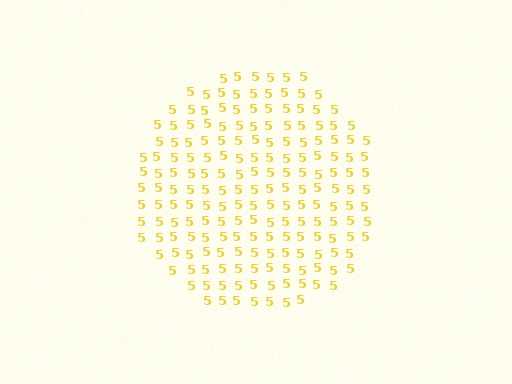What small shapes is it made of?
It is made of small digit 5's.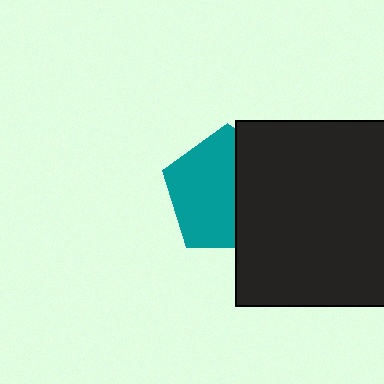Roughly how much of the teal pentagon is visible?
About half of it is visible (roughly 59%).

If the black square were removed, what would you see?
You would see the complete teal pentagon.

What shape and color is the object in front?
The object in front is a black square.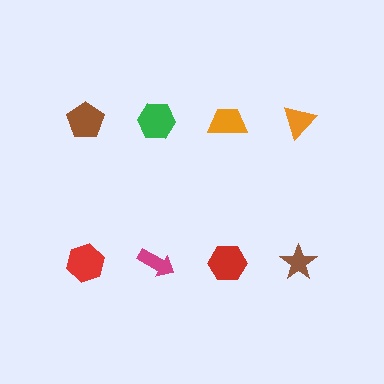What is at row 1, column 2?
A green hexagon.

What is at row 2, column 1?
A red hexagon.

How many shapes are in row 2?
4 shapes.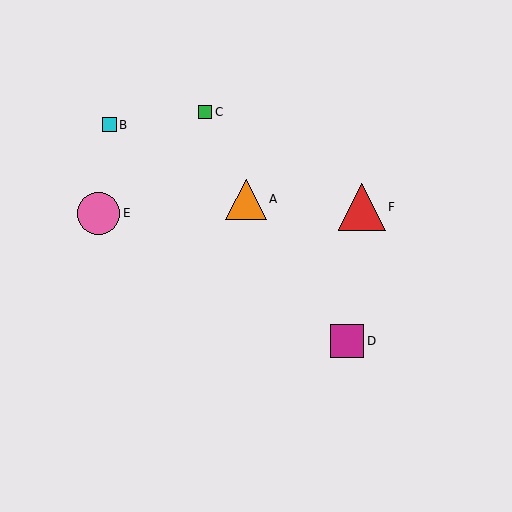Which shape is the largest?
The red triangle (labeled F) is the largest.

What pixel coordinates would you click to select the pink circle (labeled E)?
Click at (99, 213) to select the pink circle E.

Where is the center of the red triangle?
The center of the red triangle is at (362, 207).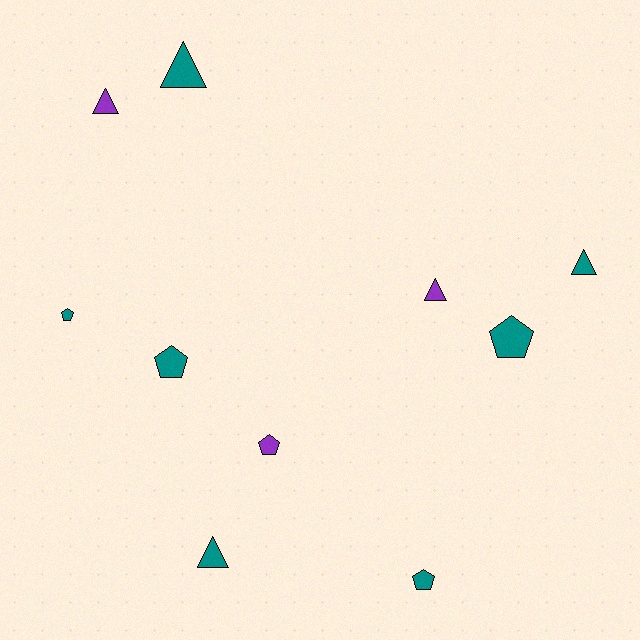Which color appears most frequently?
Teal, with 7 objects.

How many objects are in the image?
There are 10 objects.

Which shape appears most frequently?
Pentagon, with 5 objects.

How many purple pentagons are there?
There is 1 purple pentagon.